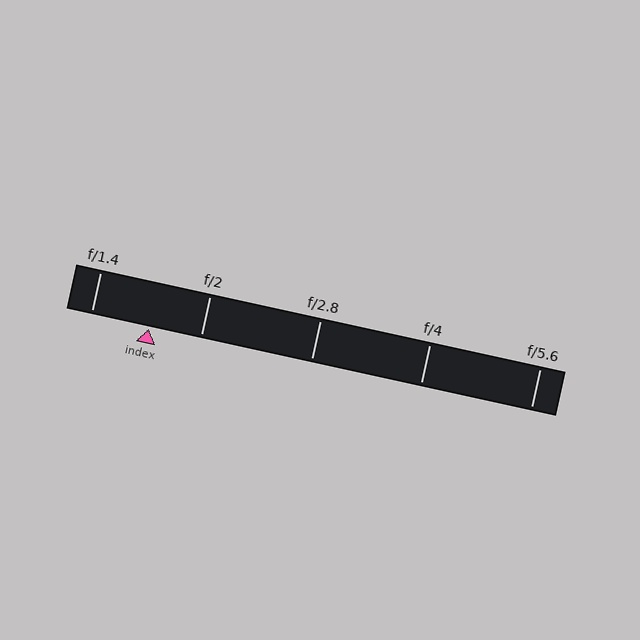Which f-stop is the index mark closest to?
The index mark is closest to f/2.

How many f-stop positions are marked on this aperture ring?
There are 5 f-stop positions marked.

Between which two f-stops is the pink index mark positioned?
The index mark is between f/1.4 and f/2.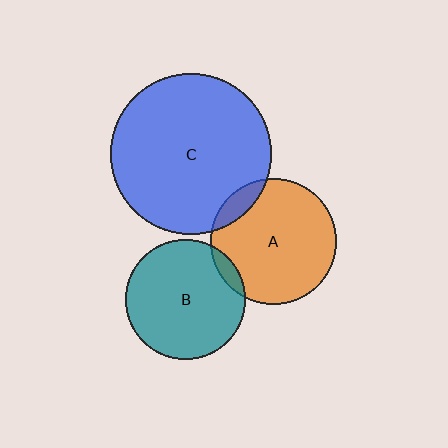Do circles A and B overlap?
Yes.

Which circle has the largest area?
Circle C (blue).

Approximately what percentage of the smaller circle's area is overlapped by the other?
Approximately 5%.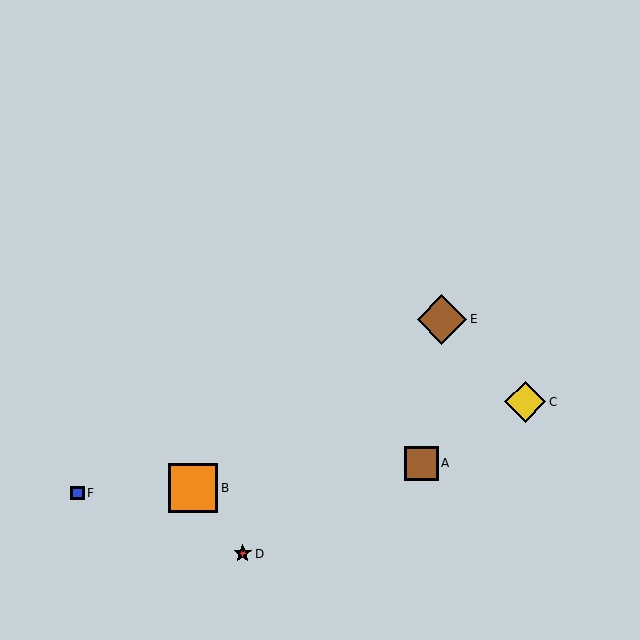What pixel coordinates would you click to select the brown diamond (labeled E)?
Click at (442, 319) to select the brown diamond E.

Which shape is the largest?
The brown diamond (labeled E) is the largest.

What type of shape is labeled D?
Shape D is a red star.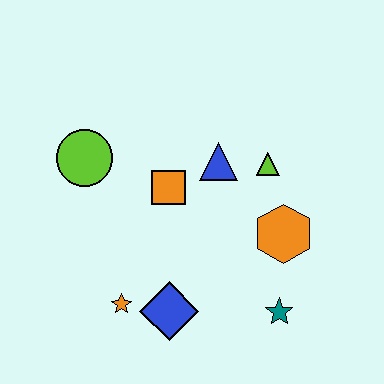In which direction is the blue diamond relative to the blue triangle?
The blue diamond is below the blue triangle.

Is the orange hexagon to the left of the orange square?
No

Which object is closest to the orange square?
The blue triangle is closest to the orange square.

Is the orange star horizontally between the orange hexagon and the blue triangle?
No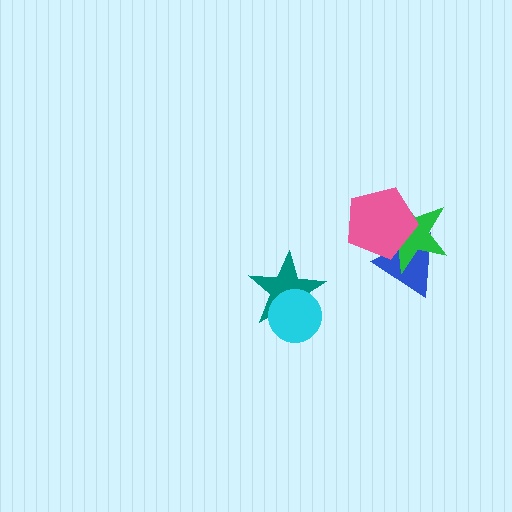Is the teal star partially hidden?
Yes, it is partially covered by another shape.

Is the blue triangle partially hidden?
Yes, it is partially covered by another shape.